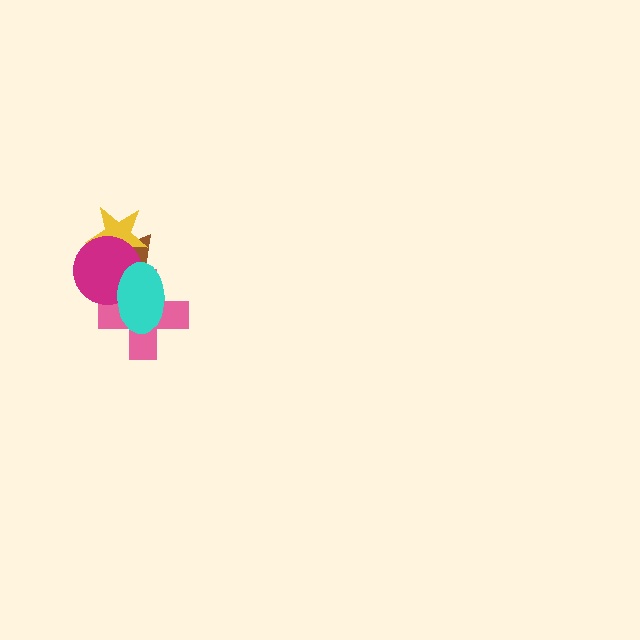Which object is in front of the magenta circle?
The cyan ellipse is in front of the magenta circle.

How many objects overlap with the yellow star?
2 objects overlap with the yellow star.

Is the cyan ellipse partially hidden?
No, no other shape covers it.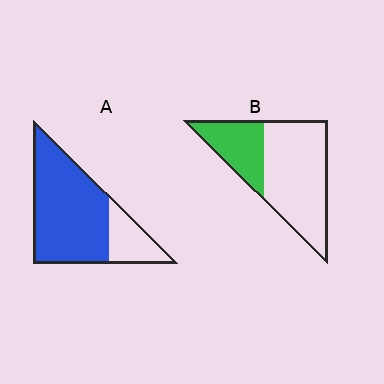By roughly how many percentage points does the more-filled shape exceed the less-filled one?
By roughly 45 percentage points (A over B).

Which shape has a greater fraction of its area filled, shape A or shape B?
Shape A.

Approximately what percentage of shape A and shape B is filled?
A is approximately 75% and B is approximately 30%.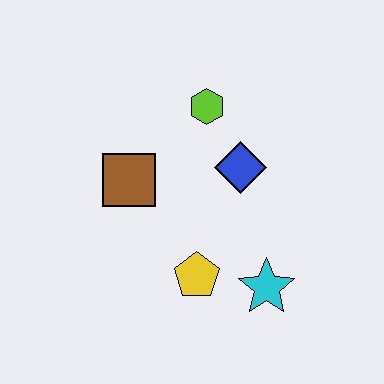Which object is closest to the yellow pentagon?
The cyan star is closest to the yellow pentagon.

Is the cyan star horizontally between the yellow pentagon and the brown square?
No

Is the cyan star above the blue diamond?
No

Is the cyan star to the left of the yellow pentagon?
No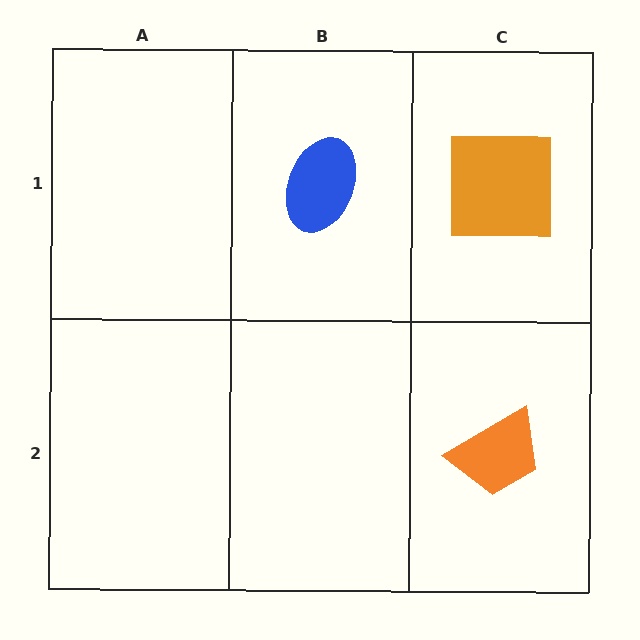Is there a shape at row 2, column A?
No, that cell is empty.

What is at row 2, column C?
An orange trapezoid.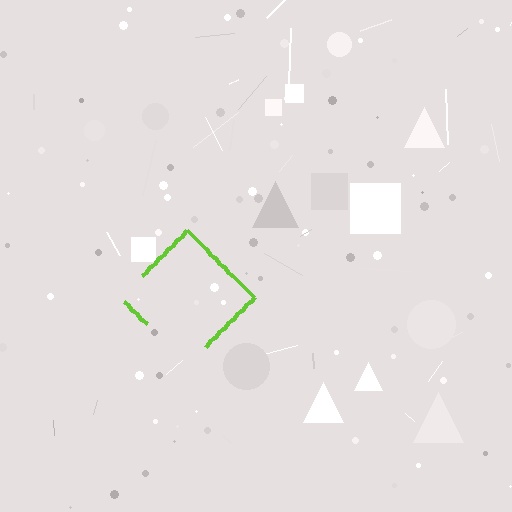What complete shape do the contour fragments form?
The contour fragments form a diamond.